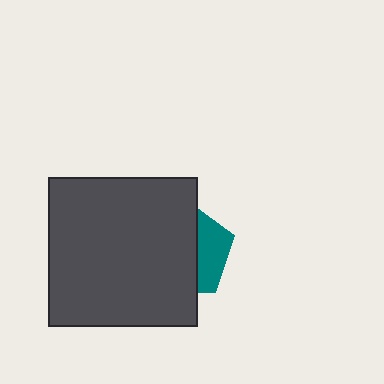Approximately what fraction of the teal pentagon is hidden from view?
Roughly 67% of the teal pentagon is hidden behind the dark gray square.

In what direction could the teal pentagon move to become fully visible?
The teal pentagon could move right. That would shift it out from behind the dark gray square entirely.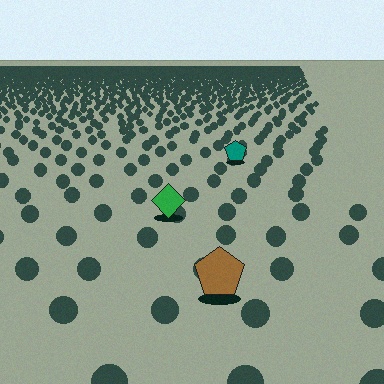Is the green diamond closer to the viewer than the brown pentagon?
No. The brown pentagon is closer — you can tell from the texture gradient: the ground texture is coarser near it.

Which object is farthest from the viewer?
The teal pentagon is farthest from the viewer. It appears smaller and the ground texture around it is denser.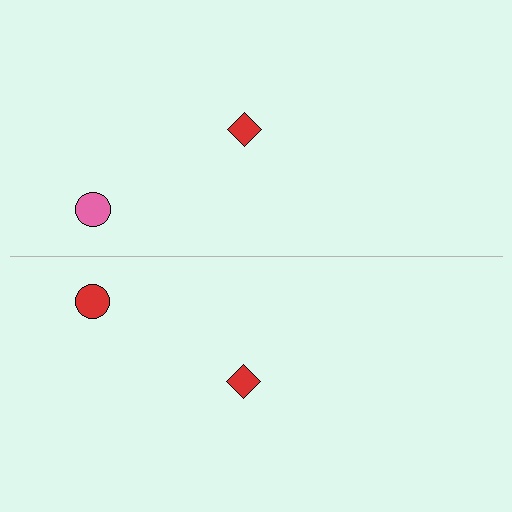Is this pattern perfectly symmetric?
No, the pattern is not perfectly symmetric. The red circle on the bottom side breaks the symmetry — its mirror counterpart is pink.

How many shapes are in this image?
There are 4 shapes in this image.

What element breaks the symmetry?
The red circle on the bottom side breaks the symmetry — its mirror counterpart is pink.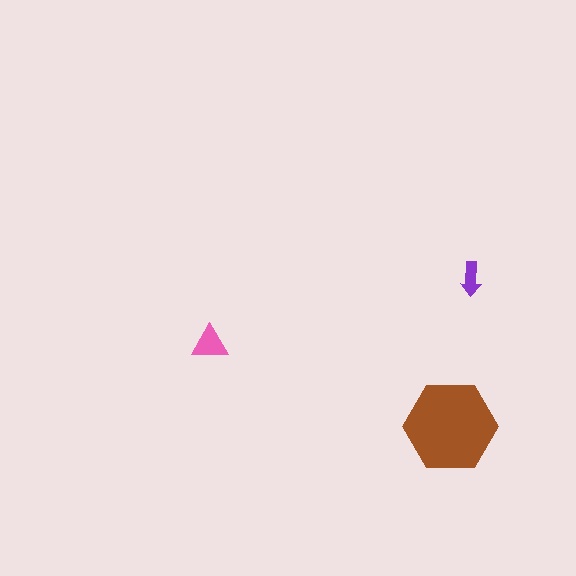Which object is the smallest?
The purple arrow.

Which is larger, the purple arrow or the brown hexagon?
The brown hexagon.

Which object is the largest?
The brown hexagon.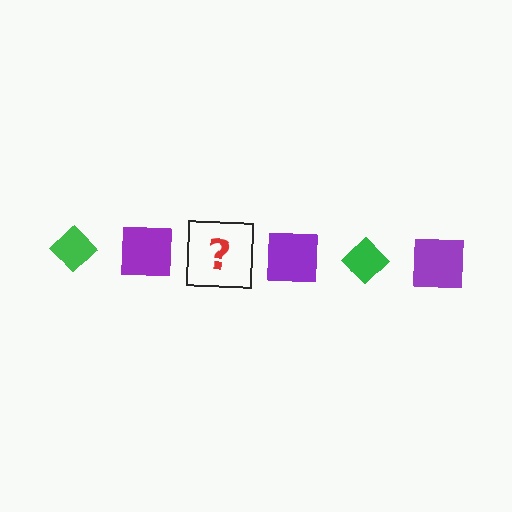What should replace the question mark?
The question mark should be replaced with a green diamond.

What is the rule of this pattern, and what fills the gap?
The rule is that the pattern alternates between green diamond and purple square. The gap should be filled with a green diamond.